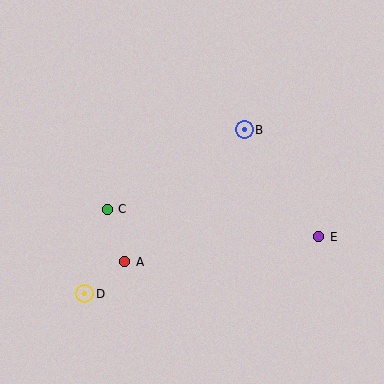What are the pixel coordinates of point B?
Point B is at (244, 130).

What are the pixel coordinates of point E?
Point E is at (319, 237).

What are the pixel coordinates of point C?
Point C is at (107, 209).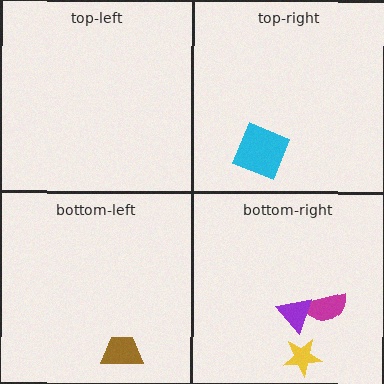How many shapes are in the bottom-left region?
1.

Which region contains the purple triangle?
The bottom-right region.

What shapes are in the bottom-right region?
The magenta semicircle, the purple triangle, the yellow star.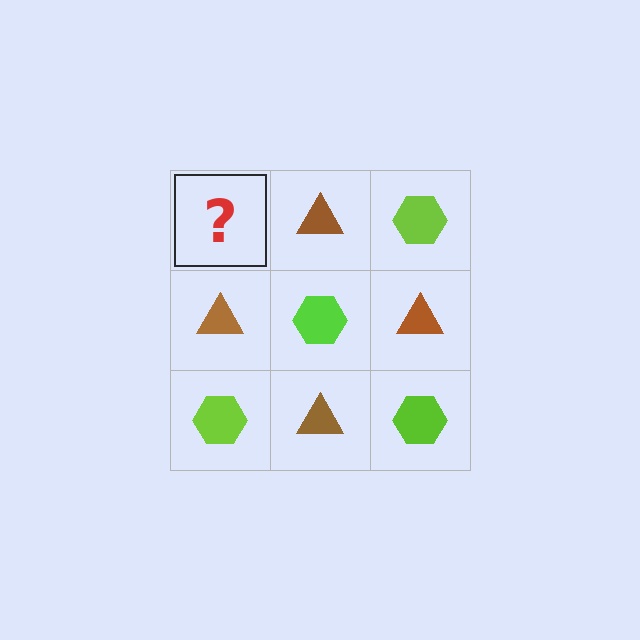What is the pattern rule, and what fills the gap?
The rule is that it alternates lime hexagon and brown triangle in a checkerboard pattern. The gap should be filled with a lime hexagon.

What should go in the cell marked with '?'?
The missing cell should contain a lime hexagon.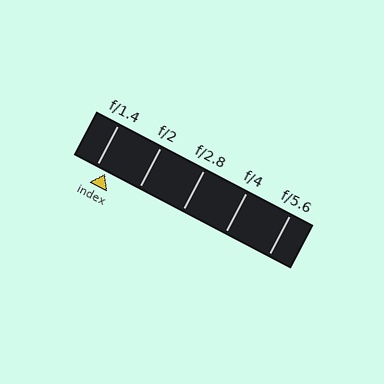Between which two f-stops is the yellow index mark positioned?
The index mark is between f/1.4 and f/2.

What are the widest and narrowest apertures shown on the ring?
The widest aperture shown is f/1.4 and the narrowest is f/5.6.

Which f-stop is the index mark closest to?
The index mark is closest to f/1.4.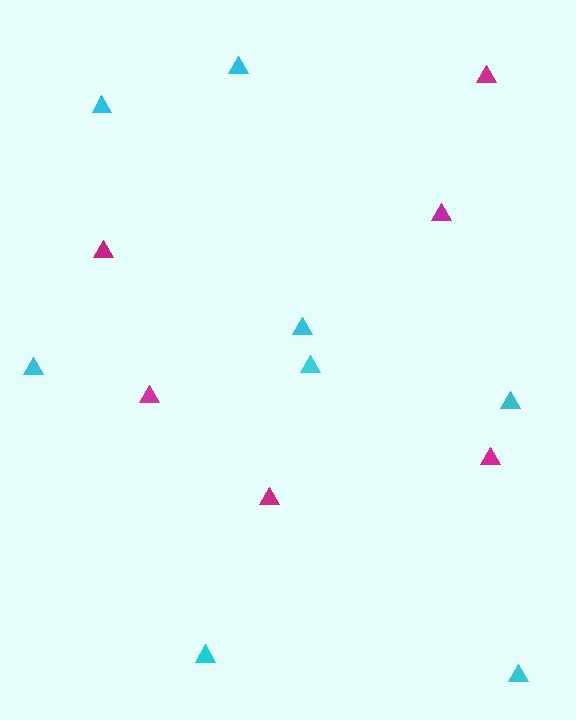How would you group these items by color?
There are 2 groups: one group of cyan triangles (8) and one group of magenta triangles (6).